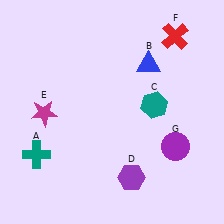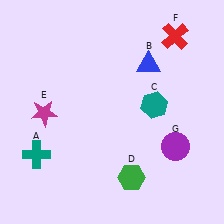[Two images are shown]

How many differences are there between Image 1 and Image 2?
There is 1 difference between the two images.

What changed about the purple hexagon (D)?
In Image 1, D is purple. In Image 2, it changed to green.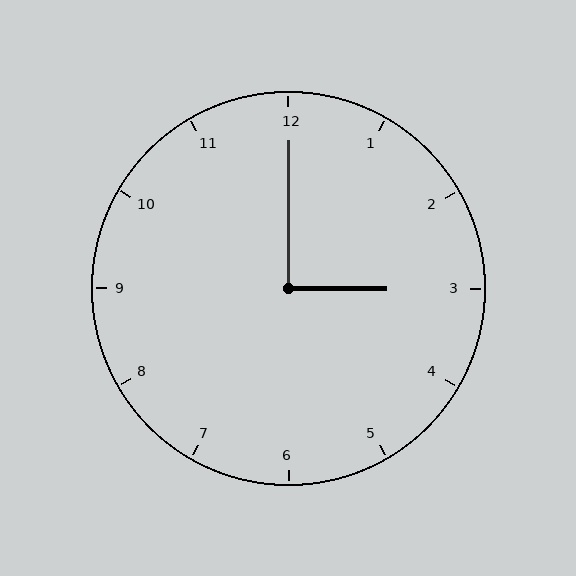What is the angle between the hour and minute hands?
Approximately 90 degrees.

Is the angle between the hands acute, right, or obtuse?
It is right.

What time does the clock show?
3:00.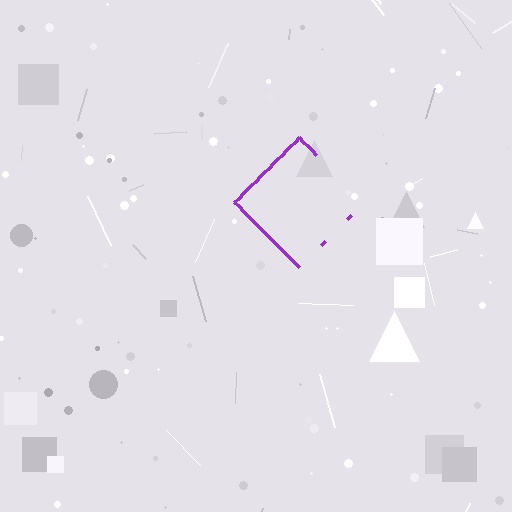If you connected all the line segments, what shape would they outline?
They would outline a diamond.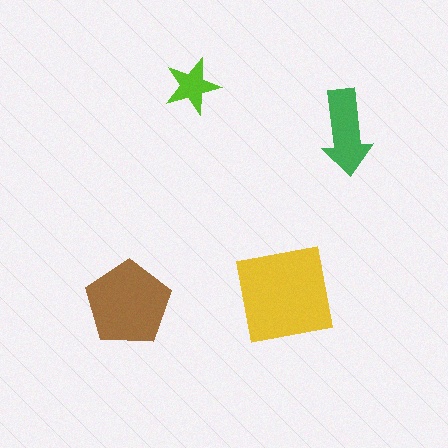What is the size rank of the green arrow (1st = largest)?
3rd.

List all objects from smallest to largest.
The lime star, the green arrow, the brown pentagon, the yellow square.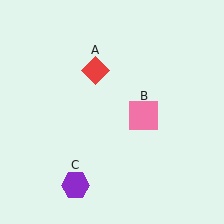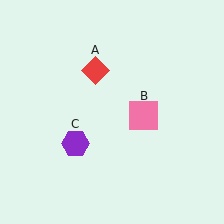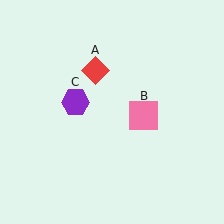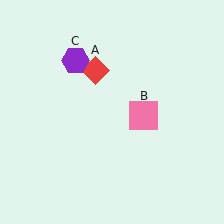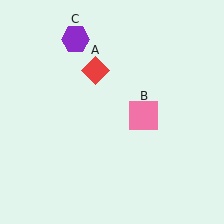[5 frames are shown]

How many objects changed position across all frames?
1 object changed position: purple hexagon (object C).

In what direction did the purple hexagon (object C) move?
The purple hexagon (object C) moved up.